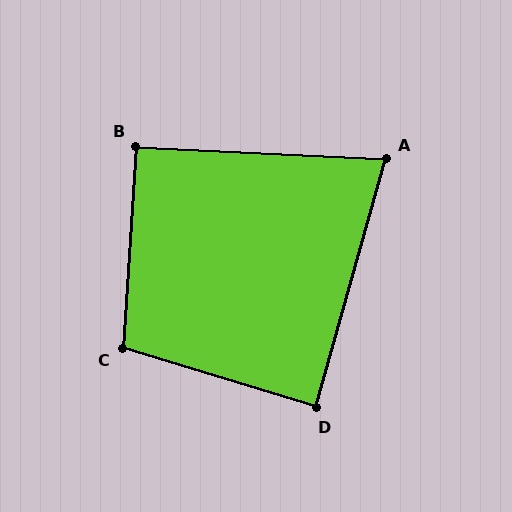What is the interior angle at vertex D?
Approximately 89 degrees (approximately right).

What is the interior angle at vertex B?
Approximately 91 degrees (approximately right).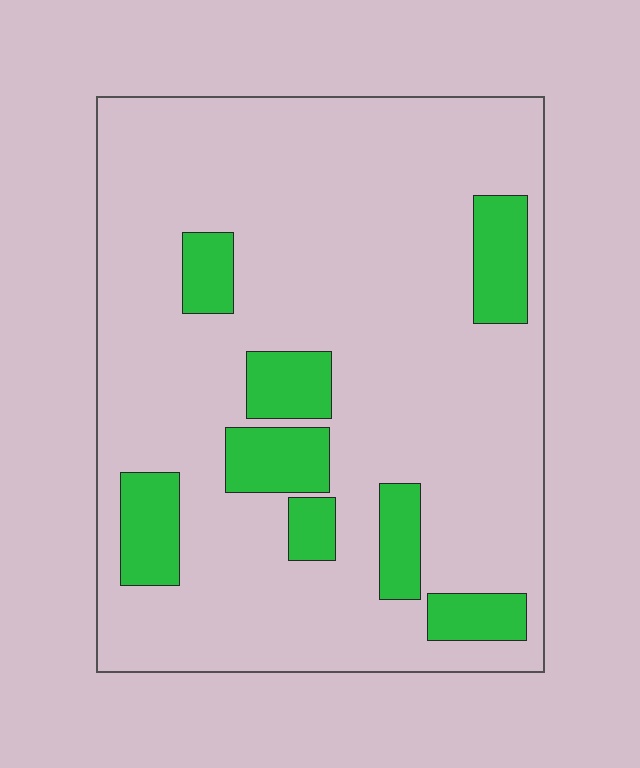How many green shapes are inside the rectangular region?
8.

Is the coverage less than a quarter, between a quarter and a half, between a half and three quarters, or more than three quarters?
Less than a quarter.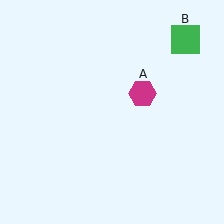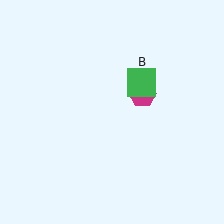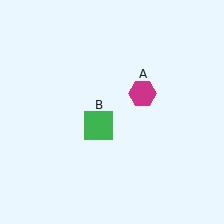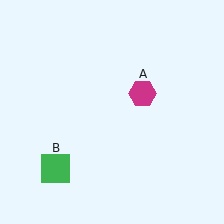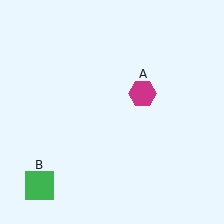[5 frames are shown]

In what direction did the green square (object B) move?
The green square (object B) moved down and to the left.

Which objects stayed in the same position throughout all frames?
Magenta hexagon (object A) remained stationary.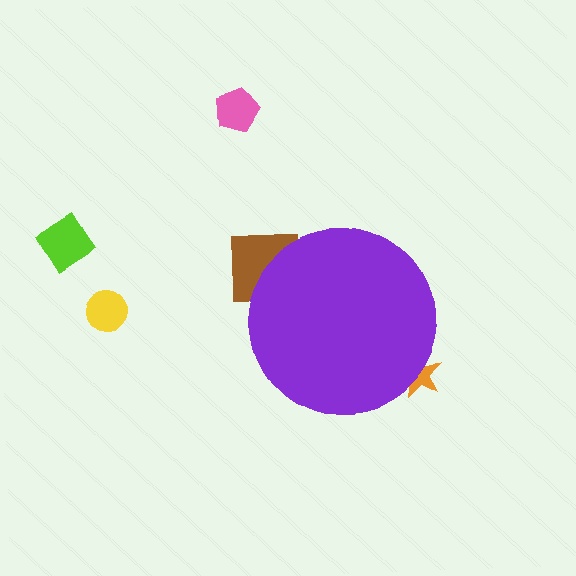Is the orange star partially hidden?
Yes, the orange star is partially hidden behind the purple circle.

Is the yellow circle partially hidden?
No, the yellow circle is fully visible.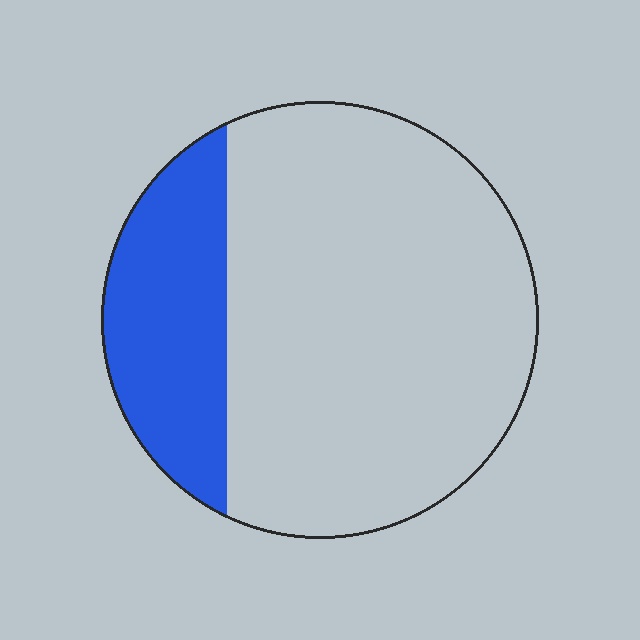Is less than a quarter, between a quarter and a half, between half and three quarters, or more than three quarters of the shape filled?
Less than a quarter.